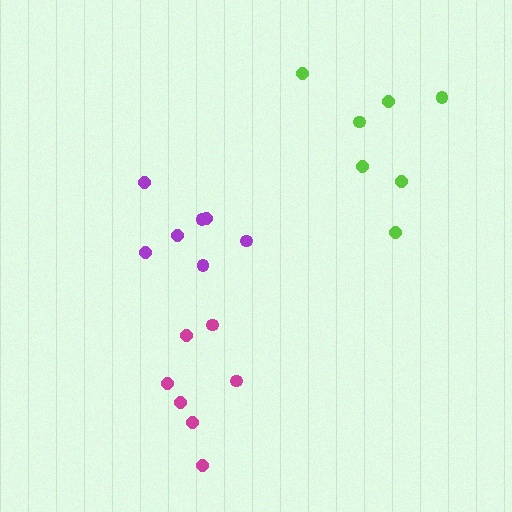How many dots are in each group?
Group 1: 7 dots, Group 2: 7 dots, Group 3: 7 dots (21 total).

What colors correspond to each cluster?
The clusters are colored: lime, magenta, purple.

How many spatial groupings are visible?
There are 3 spatial groupings.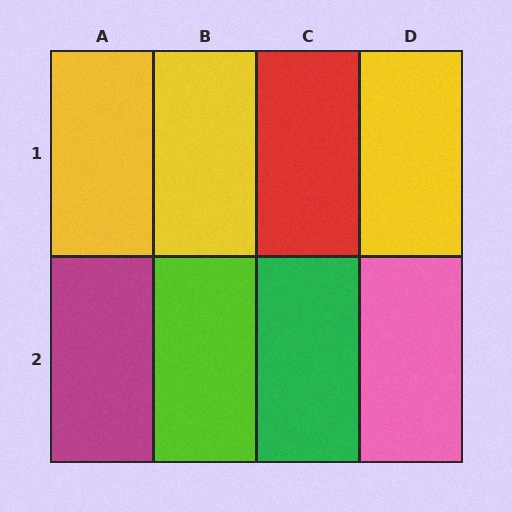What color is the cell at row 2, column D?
Pink.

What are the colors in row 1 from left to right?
Yellow, yellow, red, yellow.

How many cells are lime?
1 cell is lime.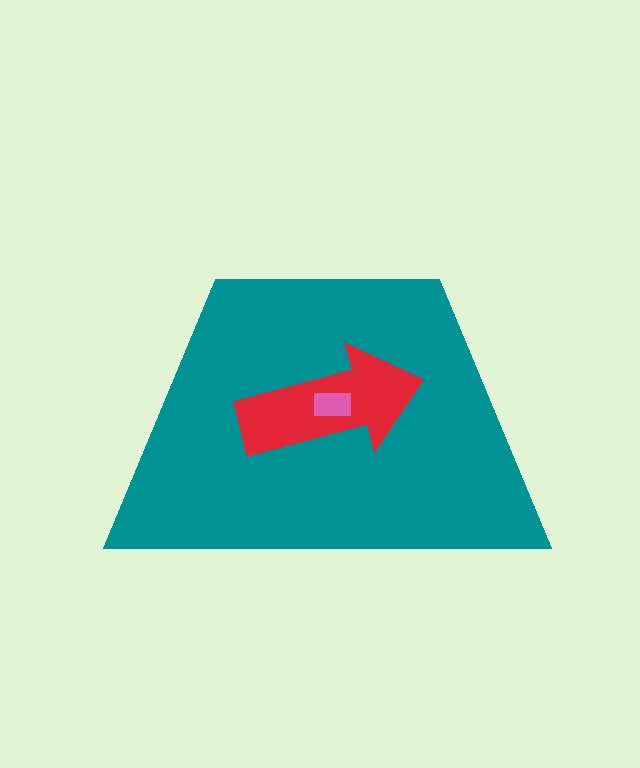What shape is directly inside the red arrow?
The pink rectangle.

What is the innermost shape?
The pink rectangle.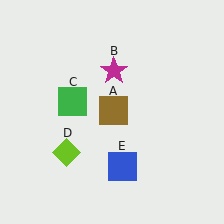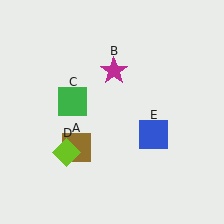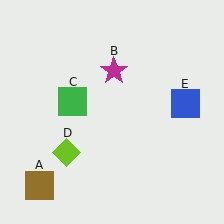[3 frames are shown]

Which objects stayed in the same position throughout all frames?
Magenta star (object B) and green square (object C) and lime diamond (object D) remained stationary.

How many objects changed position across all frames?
2 objects changed position: brown square (object A), blue square (object E).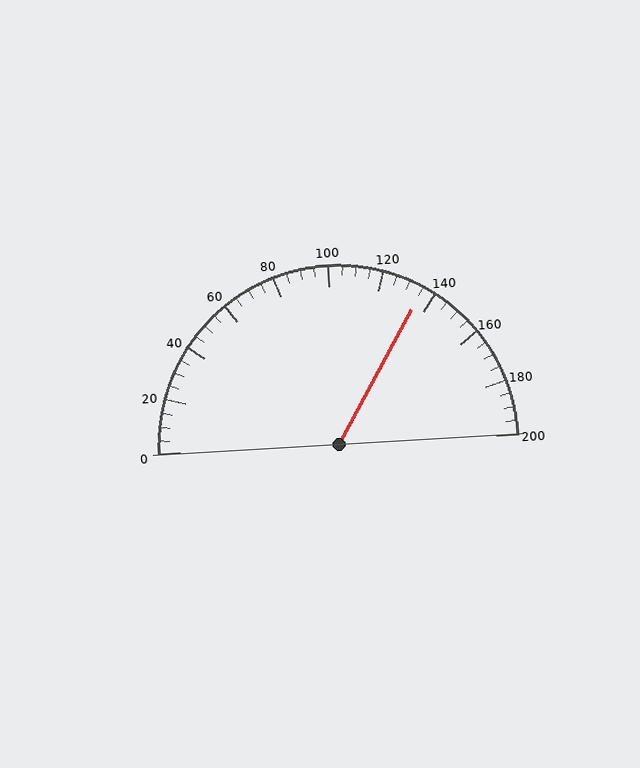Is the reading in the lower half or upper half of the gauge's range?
The reading is in the upper half of the range (0 to 200).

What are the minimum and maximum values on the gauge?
The gauge ranges from 0 to 200.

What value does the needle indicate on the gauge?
The needle indicates approximately 135.